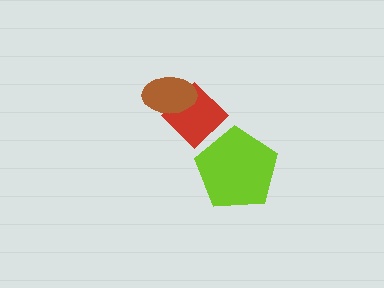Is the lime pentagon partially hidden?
No, no other shape covers it.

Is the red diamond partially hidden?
Yes, it is partially covered by another shape.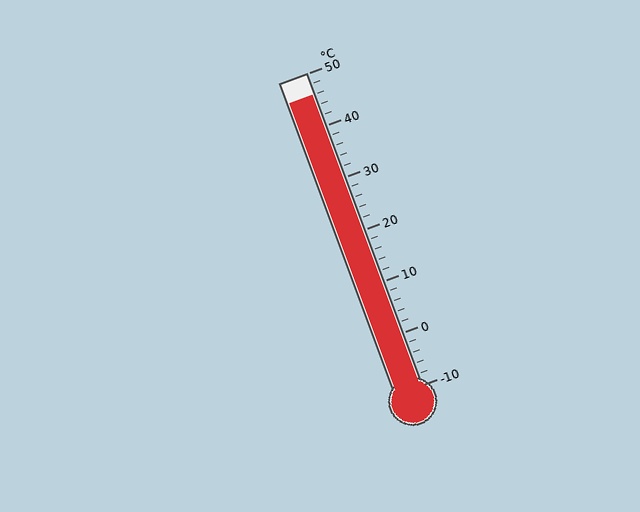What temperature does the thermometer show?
The thermometer shows approximately 46°C.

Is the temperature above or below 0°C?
The temperature is above 0°C.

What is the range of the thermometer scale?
The thermometer scale ranges from -10°C to 50°C.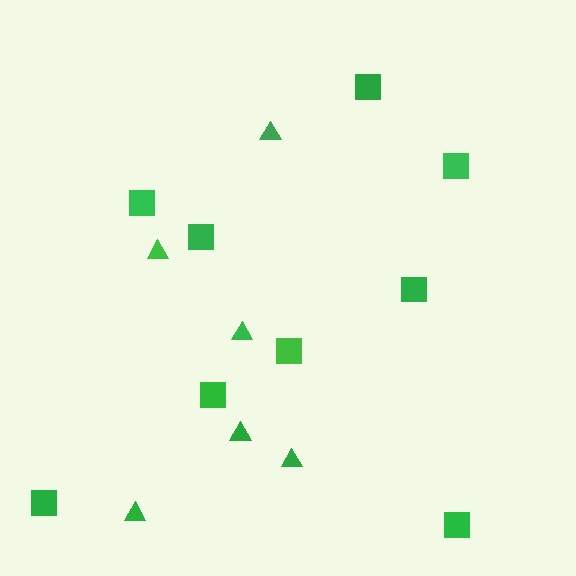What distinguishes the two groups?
There are 2 groups: one group of triangles (6) and one group of squares (9).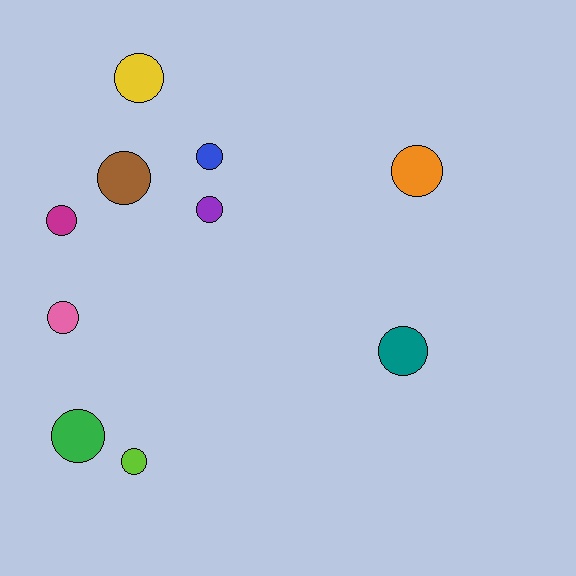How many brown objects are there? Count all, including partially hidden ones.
There is 1 brown object.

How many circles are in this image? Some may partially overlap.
There are 10 circles.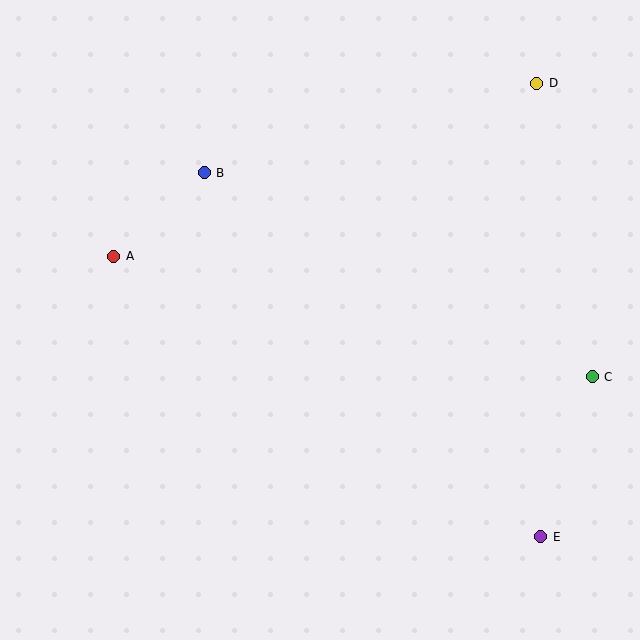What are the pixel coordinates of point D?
Point D is at (537, 83).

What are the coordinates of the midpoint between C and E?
The midpoint between C and E is at (566, 457).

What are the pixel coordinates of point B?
Point B is at (204, 173).